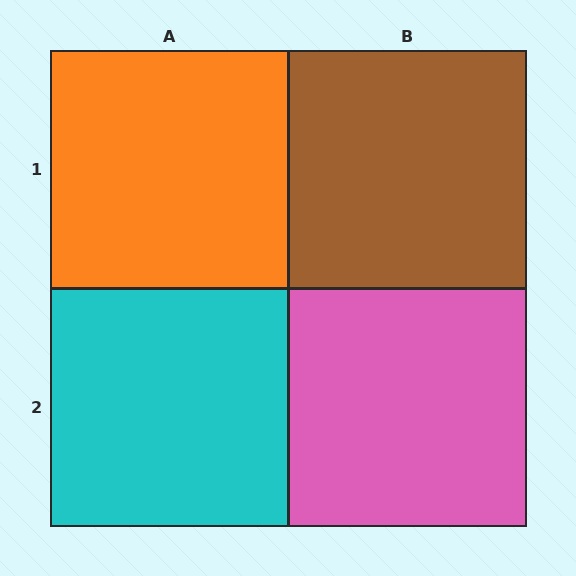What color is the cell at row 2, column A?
Cyan.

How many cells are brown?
1 cell is brown.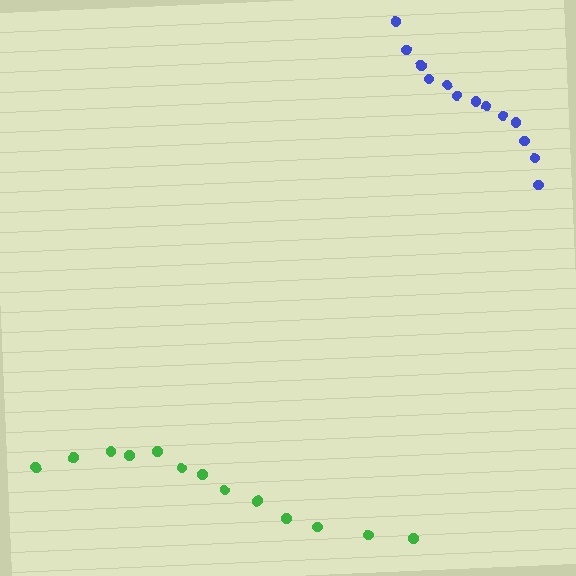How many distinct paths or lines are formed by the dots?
There are 2 distinct paths.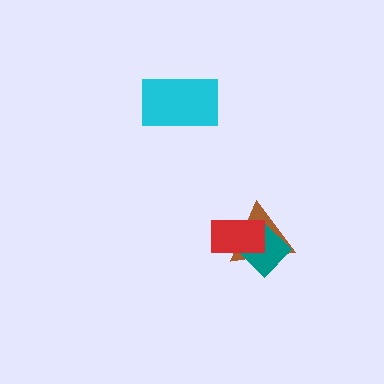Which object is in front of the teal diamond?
The red rectangle is in front of the teal diamond.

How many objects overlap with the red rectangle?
2 objects overlap with the red rectangle.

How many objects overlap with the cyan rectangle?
0 objects overlap with the cyan rectangle.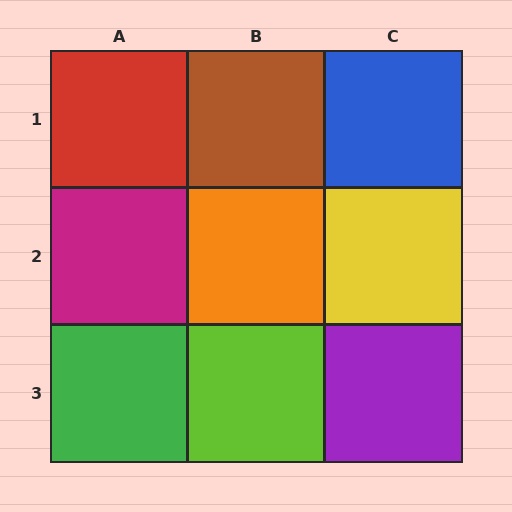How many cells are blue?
1 cell is blue.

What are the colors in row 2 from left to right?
Magenta, orange, yellow.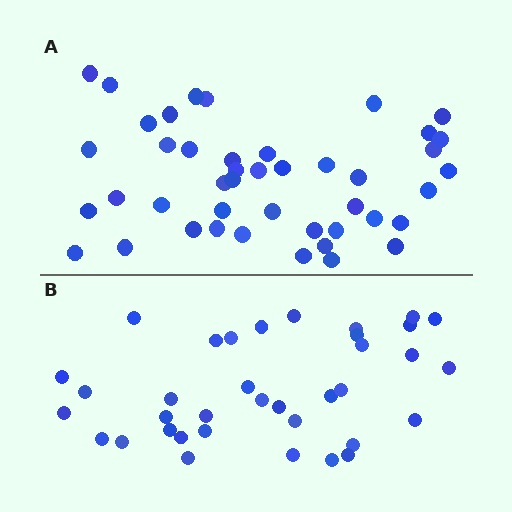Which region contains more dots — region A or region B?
Region A (the top region) has more dots.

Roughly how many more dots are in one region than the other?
Region A has roughly 8 or so more dots than region B.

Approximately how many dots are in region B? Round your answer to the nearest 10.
About 40 dots. (The exact count is 36, which rounds to 40.)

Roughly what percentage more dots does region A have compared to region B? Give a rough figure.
About 20% more.